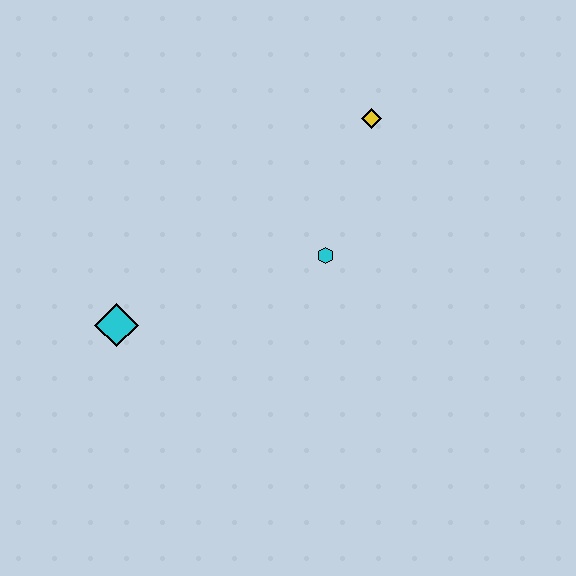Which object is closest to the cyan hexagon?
The yellow diamond is closest to the cyan hexagon.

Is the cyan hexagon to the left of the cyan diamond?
No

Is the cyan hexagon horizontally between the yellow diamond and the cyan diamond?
Yes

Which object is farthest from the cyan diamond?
The yellow diamond is farthest from the cyan diamond.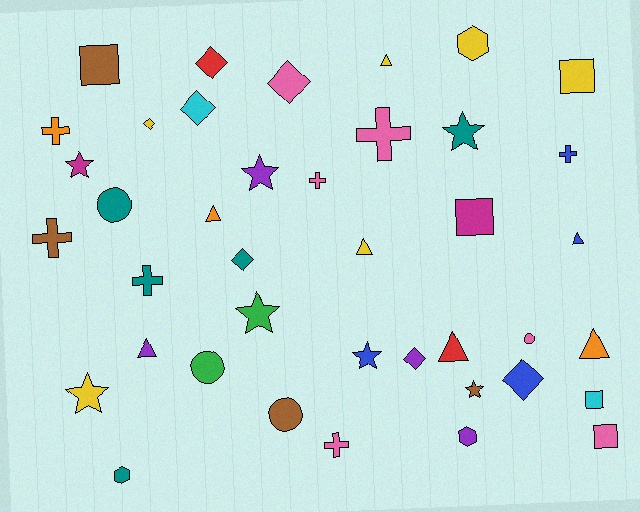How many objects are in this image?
There are 40 objects.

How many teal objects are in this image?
There are 5 teal objects.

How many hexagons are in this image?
There are 3 hexagons.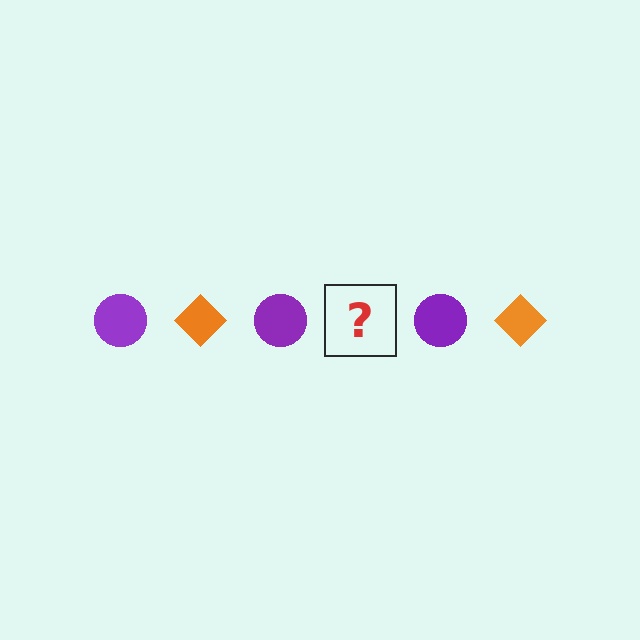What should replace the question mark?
The question mark should be replaced with an orange diamond.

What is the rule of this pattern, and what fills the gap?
The rule is that the pattern alternates between purple circle and orange diamond. The gap should be filled with an orange diamond.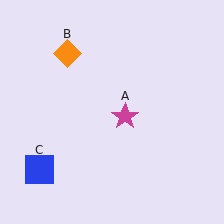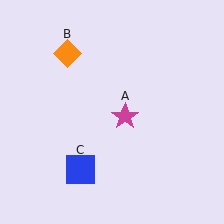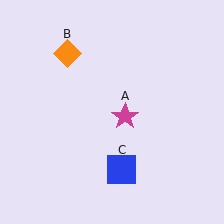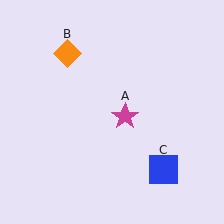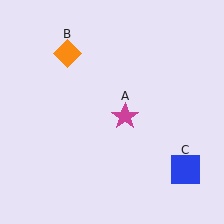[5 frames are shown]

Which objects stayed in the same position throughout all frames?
Magenta star (object A) and orange diamond (object B) remained stationary.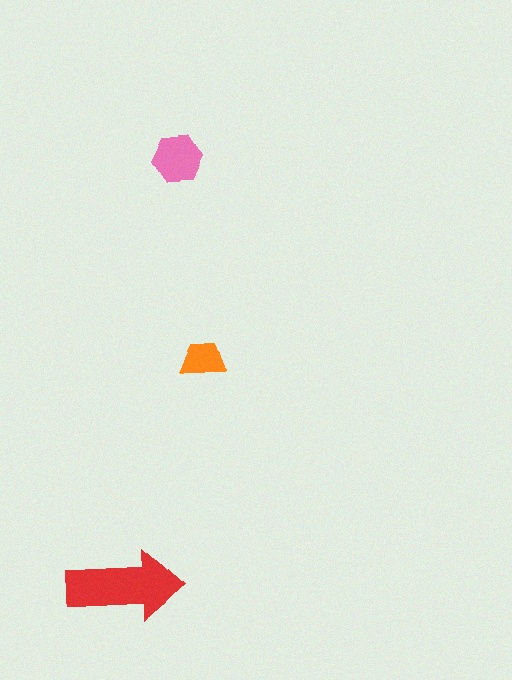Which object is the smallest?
The orange trapezoid.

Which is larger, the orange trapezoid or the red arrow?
The red arrow.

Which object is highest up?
The pink hexagon is topmost.